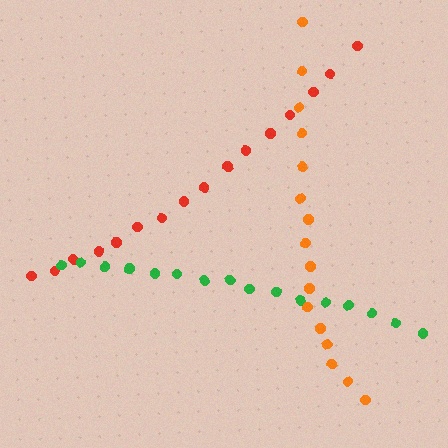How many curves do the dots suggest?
There are 3 distinct paths.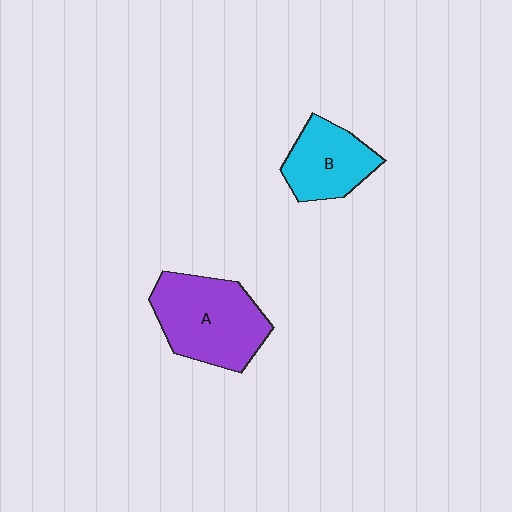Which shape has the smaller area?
Shape B (cyan).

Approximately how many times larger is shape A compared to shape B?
Approximately 1.5 times.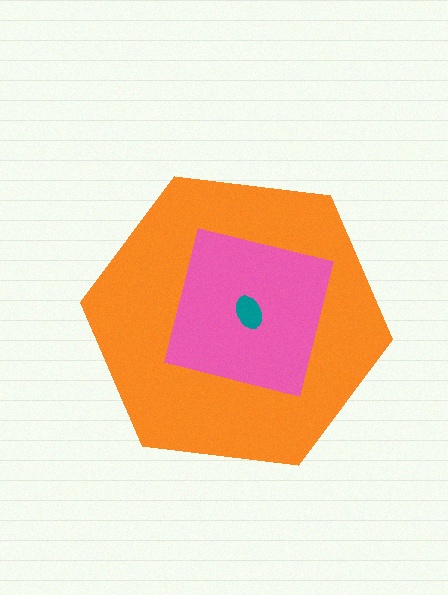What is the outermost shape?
The orange hexagon.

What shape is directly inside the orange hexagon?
The pink square.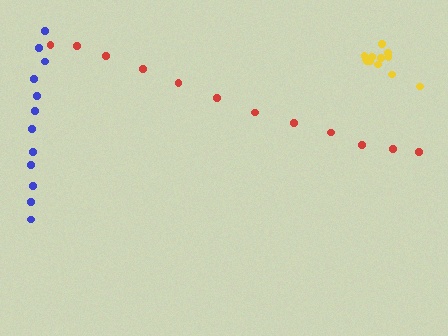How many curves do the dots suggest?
There are 3 distinct paths.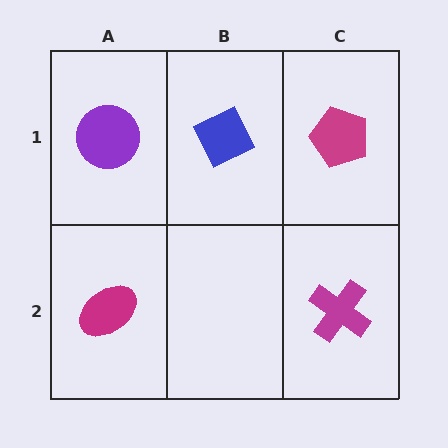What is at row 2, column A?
A magenta ellipse.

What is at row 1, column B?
A blue diamond.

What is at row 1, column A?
A purple circle.